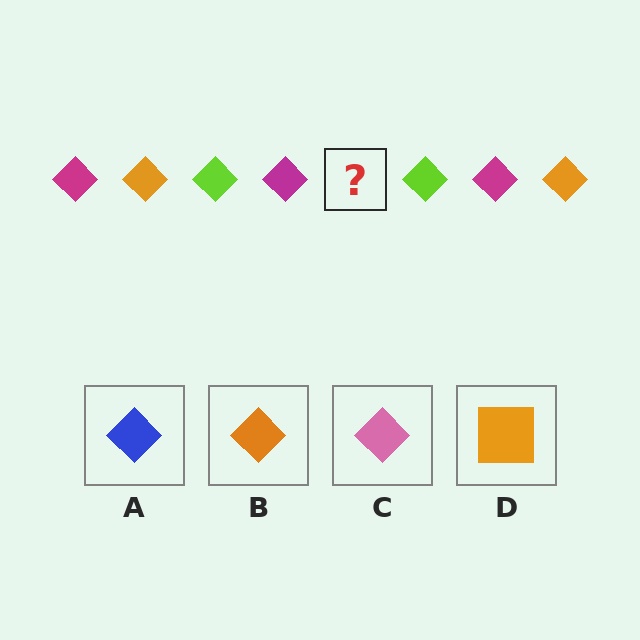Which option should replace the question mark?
Option B.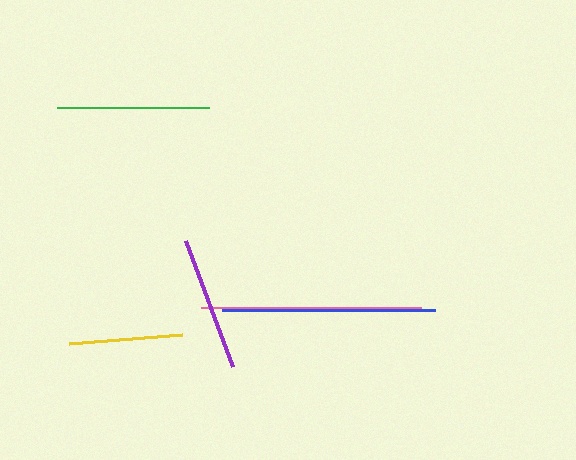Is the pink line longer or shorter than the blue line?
The pink line is longer than the blue line.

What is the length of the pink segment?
The pink segment is approximately 220 pixels long.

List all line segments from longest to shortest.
From longest to shortest: pink, blue, green, purple, yellow.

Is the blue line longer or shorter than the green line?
The blue line is longer than the green line.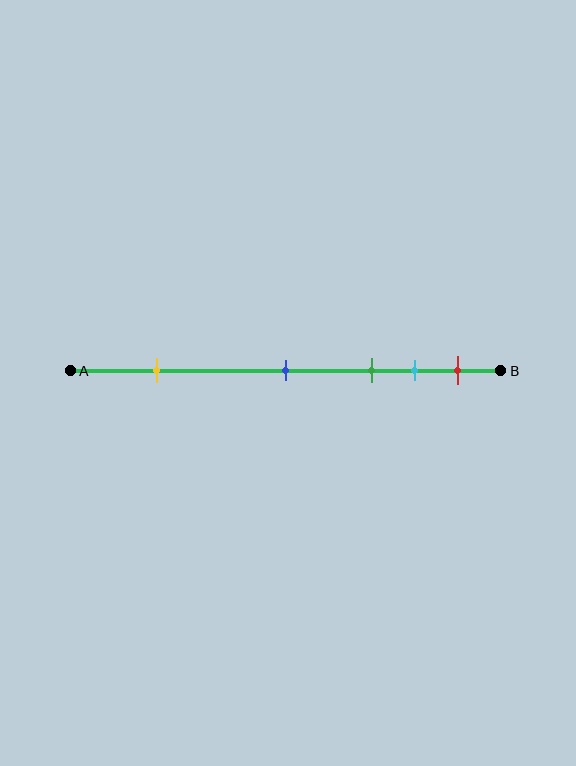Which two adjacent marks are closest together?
The cyan and red marks are the closest adjacent pair.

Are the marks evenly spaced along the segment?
No, the marks are not evenly spaced.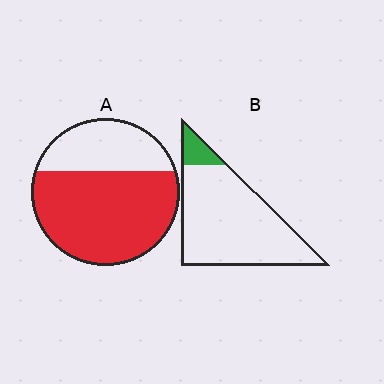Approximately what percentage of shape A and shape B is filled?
A is approximately 70% and B is approximately 10%.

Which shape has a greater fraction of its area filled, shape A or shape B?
Shape A.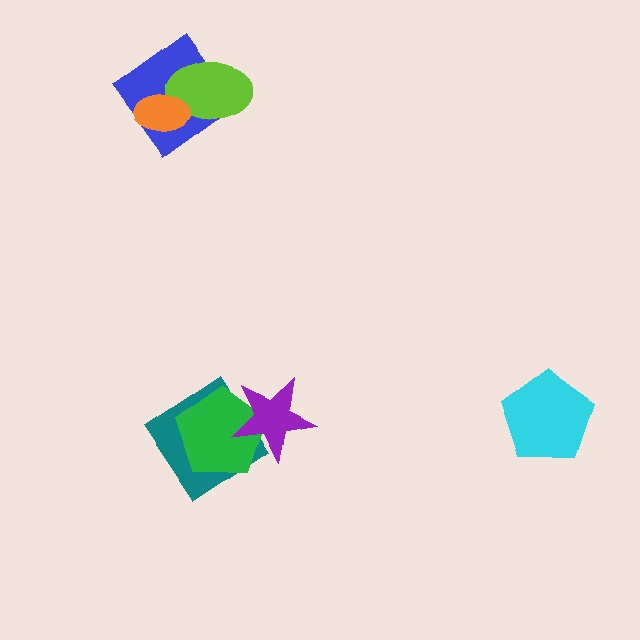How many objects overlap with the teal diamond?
2 objects overlap with the teal diamond.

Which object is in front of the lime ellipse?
The orange ellipse is in front of the lime ellipse.